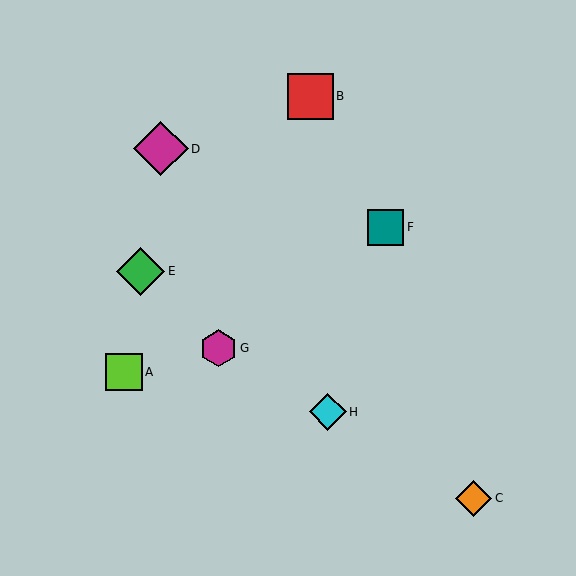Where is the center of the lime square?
The center of the lime square is at (124, 372).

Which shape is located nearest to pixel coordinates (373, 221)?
The teal square (labeled F) at (385, 227) is nearest to that location.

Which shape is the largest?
The magenta diamond (labeled D) is the largest.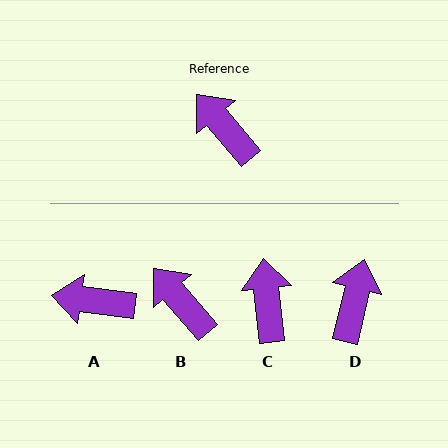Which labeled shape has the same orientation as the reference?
B.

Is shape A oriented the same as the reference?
No, it is off by about 42 degrees.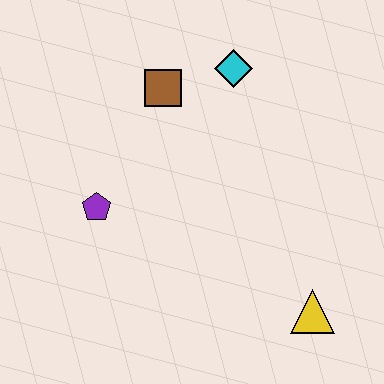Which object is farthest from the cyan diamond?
The yellow triangle is farthest from the cyan diamond.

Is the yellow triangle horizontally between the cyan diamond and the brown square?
No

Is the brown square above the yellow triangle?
Yes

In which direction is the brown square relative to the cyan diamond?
The brown square is to the left of the cyan diamond.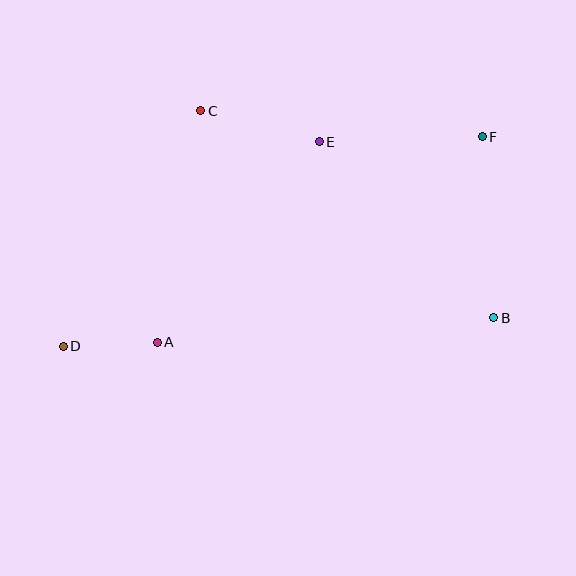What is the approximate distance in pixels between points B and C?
The distance between B and C is approximately 359 pixels.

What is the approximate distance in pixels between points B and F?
The distance between B and F is approximately 181 pixels.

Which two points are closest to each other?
Points A and D are closest to each other.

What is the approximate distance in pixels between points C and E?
The distance between C and E is approximately 122 pixels.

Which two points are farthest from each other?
Points D and F are farthest from each other.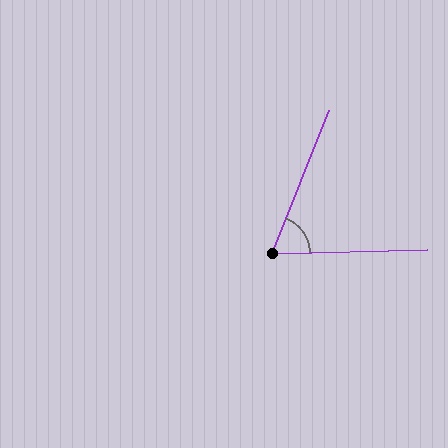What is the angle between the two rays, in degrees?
Approximately 67 degrees.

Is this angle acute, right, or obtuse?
It is acute.